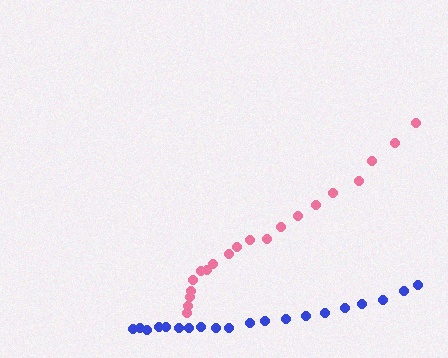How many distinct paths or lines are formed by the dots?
There are 2 distinct paths.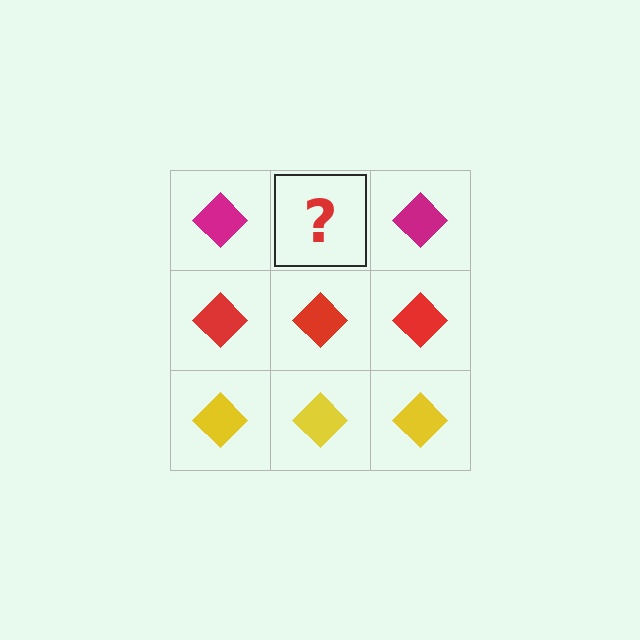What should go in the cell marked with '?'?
The missing cell should contain a magenta diamond.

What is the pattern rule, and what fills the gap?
The rule is that each row has a consistent color. The gap should be filled with a magenta diamond.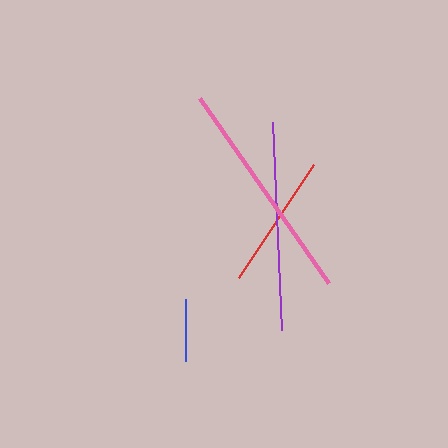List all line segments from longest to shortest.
From longest to shortest: pink, purple, red, blue.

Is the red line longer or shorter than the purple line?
The purple line is longer than the red line.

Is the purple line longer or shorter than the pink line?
The pink line is longer than the purple line.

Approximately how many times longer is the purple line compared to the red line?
The purple line is approximately 1.5 times the length of the red line.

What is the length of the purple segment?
The purple segment is approximately 208 pixels long.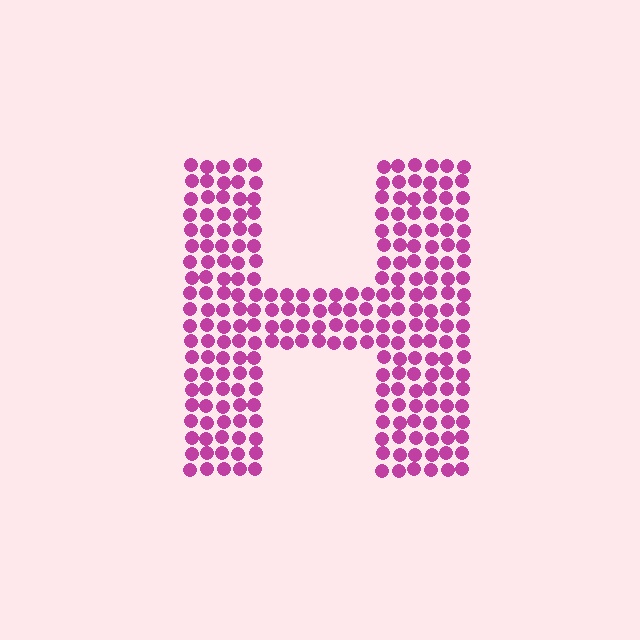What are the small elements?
The small elements are circles.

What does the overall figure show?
The overall figure shows the letter H.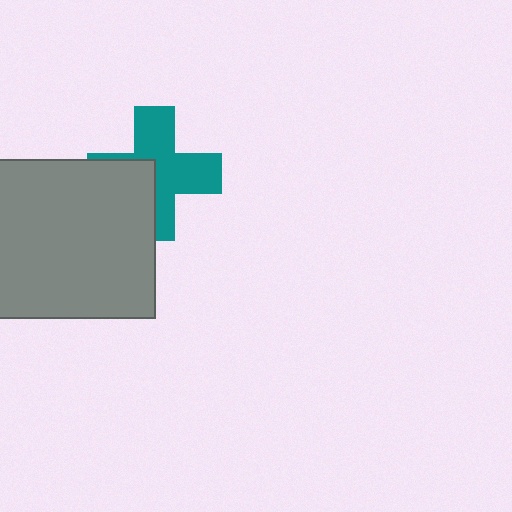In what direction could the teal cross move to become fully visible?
The teal cross could move toward the upper-right. That would shift it out from behind the gray rectangle entirely.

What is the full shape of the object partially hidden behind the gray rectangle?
The partially hidden object is a teal cross.